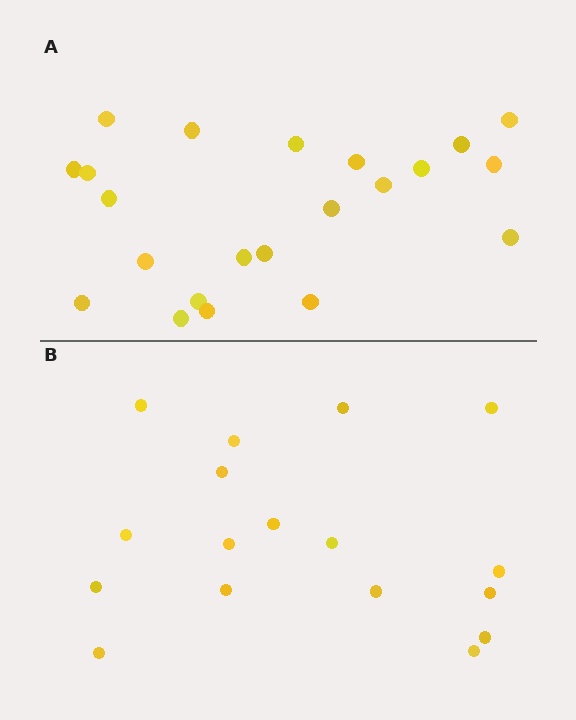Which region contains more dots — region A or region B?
Region A (the top region) has more dots.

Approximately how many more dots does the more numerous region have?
Region A has about 5 more dots than region B.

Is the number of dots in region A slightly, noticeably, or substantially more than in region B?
Region A has noticeably more, but not dramatically so. The ratio is roughly 1.3 to 1.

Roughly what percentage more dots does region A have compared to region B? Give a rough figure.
About 30% more.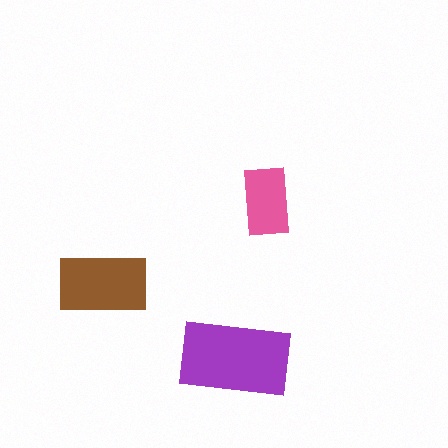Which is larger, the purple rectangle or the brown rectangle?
The purple one.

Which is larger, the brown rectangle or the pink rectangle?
The brown one.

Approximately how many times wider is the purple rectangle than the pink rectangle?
About 1.5 times wider.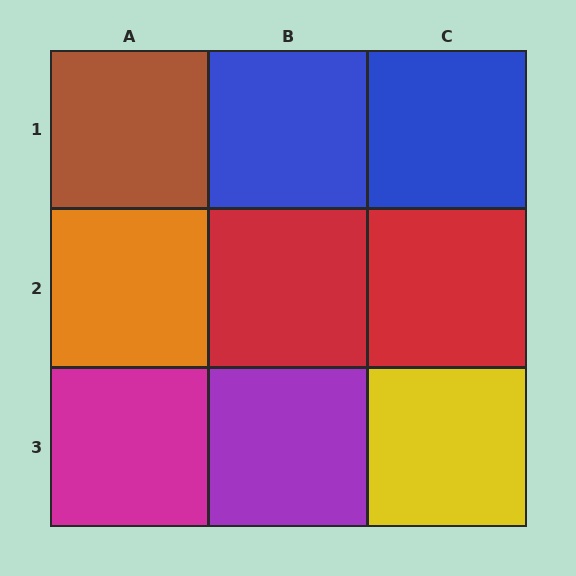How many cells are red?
2 cells are red.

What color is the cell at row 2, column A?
Orange.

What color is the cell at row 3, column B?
Purple.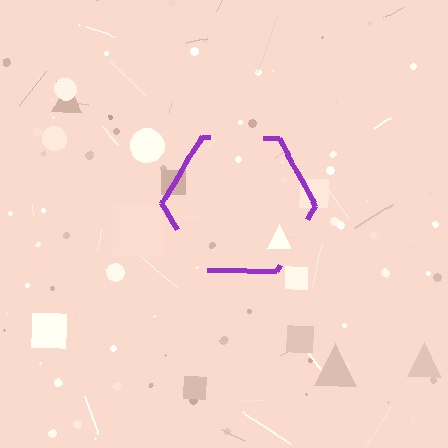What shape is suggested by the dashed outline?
The dashed outline suggests a hexagon.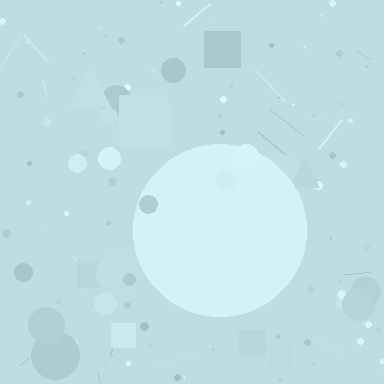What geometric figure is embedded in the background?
A circle is embedded in the background.